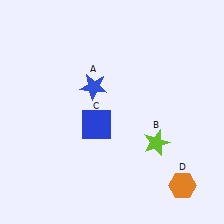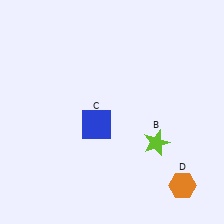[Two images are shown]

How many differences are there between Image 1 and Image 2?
There is 1 difference between the two images.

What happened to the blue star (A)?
The blue star (A) was removed in Image 2. It was in the top-left area of Image 1.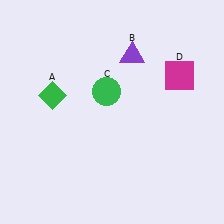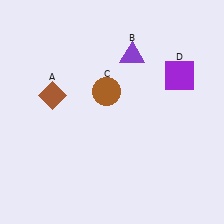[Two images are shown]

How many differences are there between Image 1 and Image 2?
There are 3 differences between the two images.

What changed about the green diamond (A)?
In Image 1, A is green. In Image 2, it changed to brown.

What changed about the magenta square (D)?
In Image 1, D is magenta. In Image 2, it changed to purple.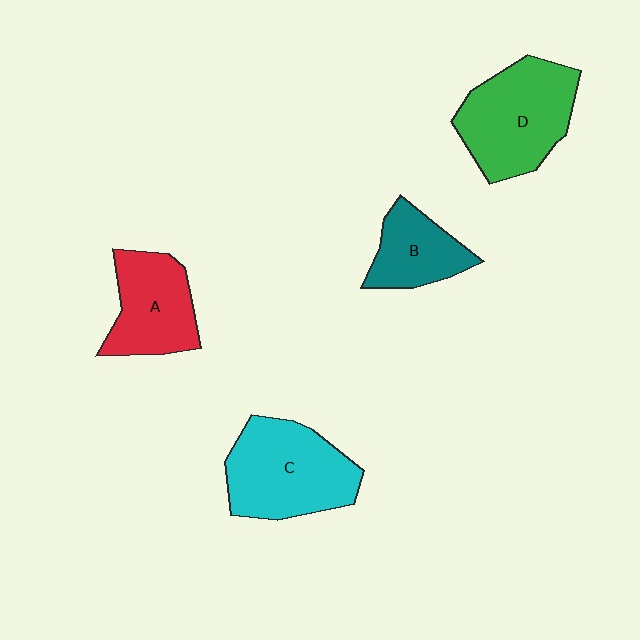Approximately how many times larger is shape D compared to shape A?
Approximately 1.4 times.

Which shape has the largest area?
Shape C (cyan).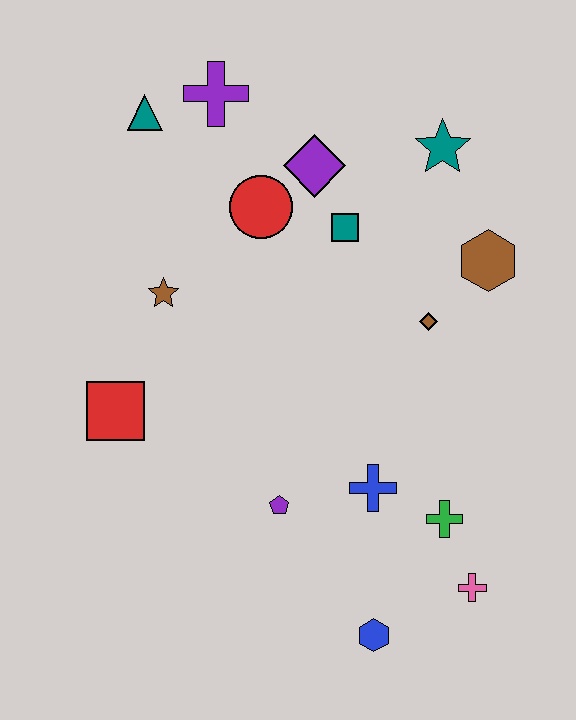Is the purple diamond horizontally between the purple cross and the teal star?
Yes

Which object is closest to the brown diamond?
The brown hexagon is closest to the brown diamond.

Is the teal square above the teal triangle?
No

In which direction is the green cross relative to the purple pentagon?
The green cross is to the right of the purple pentagon.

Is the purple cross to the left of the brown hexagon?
Yes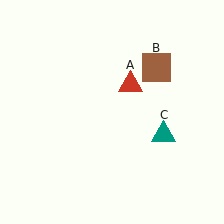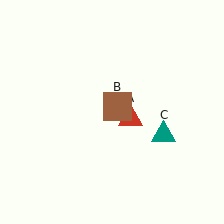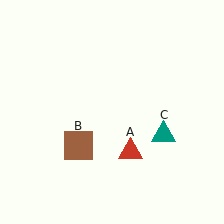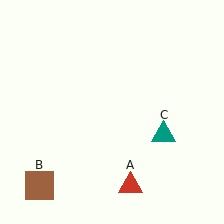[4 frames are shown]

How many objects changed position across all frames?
2 objects changed position: red triangle (object A), brown square (object B).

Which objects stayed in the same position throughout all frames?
Teal triangle (object C) remained stationary.